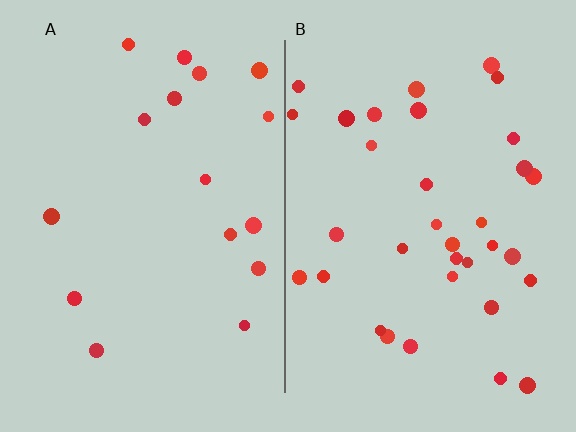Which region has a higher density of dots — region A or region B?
B (the right).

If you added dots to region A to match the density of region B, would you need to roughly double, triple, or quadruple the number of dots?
Approximately double.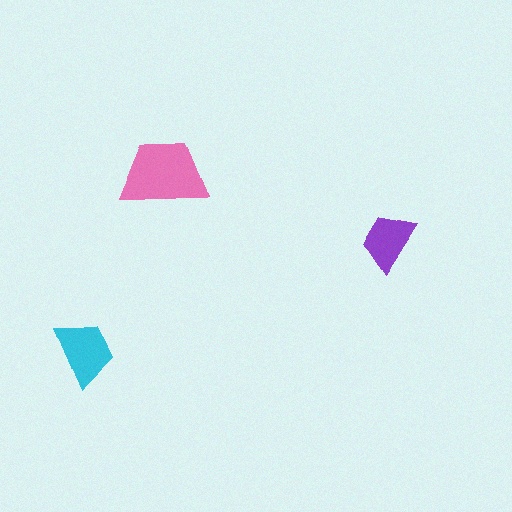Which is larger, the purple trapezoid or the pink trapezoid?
The pink one.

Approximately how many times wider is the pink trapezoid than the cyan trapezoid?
About 1.5 times wider.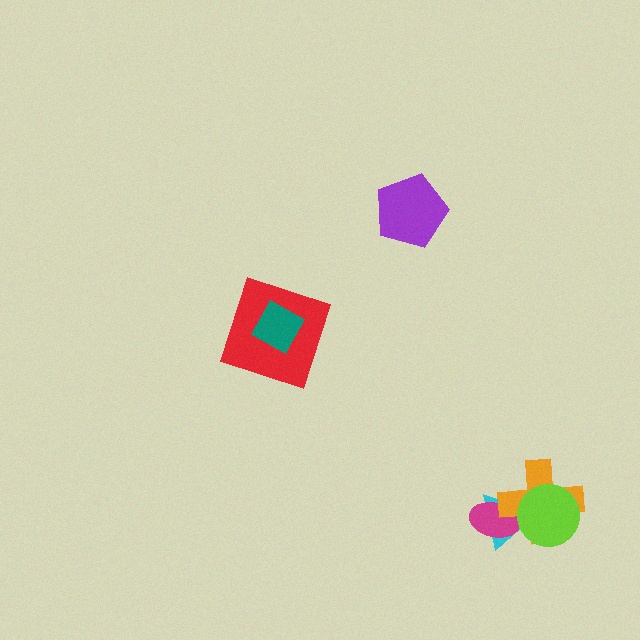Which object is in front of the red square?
The teal diamond is in front of the red square.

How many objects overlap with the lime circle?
2 objects overlap with the lime circle.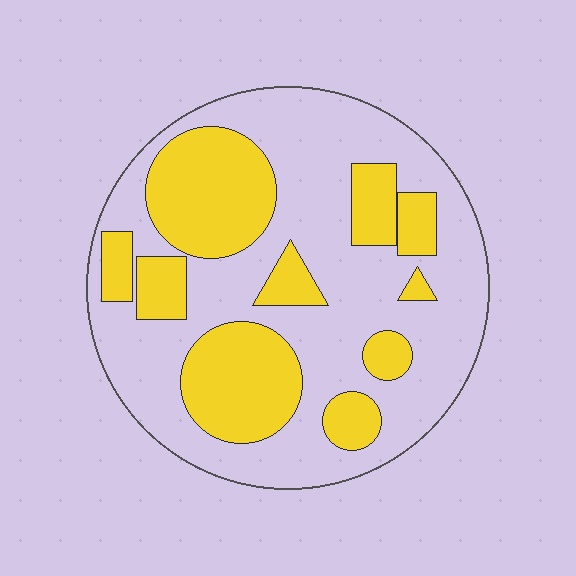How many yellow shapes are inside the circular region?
10.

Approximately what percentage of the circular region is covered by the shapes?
Approximately 35%.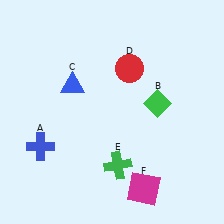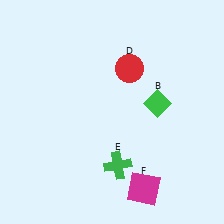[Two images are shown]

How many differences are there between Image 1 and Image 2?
There are 2 differences between the two images.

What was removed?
The blue triangle (C), the blue cross (A) were removed in Image 2.